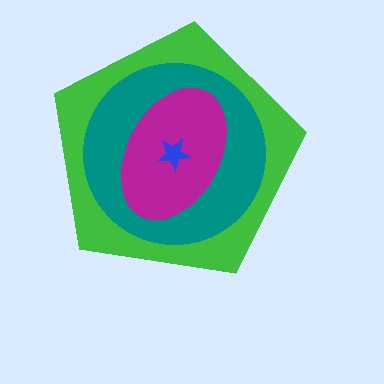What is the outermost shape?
The green pentagon.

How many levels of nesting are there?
4.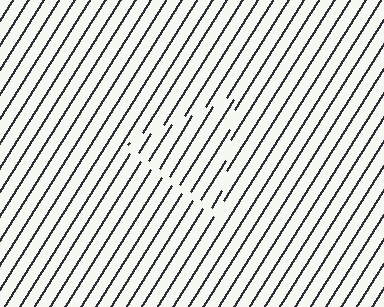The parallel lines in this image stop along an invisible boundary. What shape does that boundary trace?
An illusory triangle. The interior of the shape contains the same grating, shifted by half a period — the contour is defined by the phase discontinuity where line-ends from the inner and outer gratings abut.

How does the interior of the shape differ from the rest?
The interior of the shape contains the same grating, shifted by half a period — the contour is defined by the phase discontinuity where line-ends from the inner and outer gratings abut.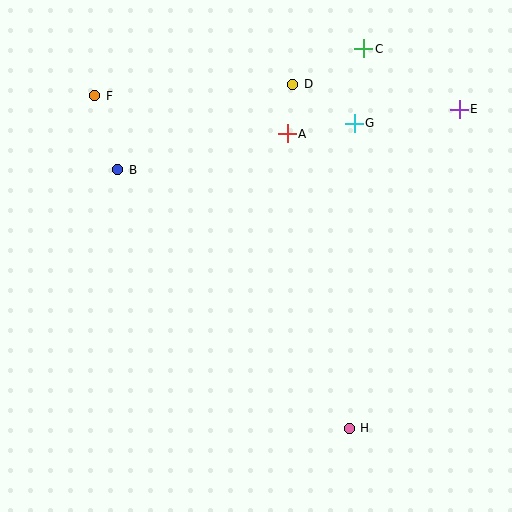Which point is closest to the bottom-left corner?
Point H is closest to the bottom-left corner.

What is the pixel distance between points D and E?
The distance between D and E is 168 pixels.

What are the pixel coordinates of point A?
Point A is at (287, 134).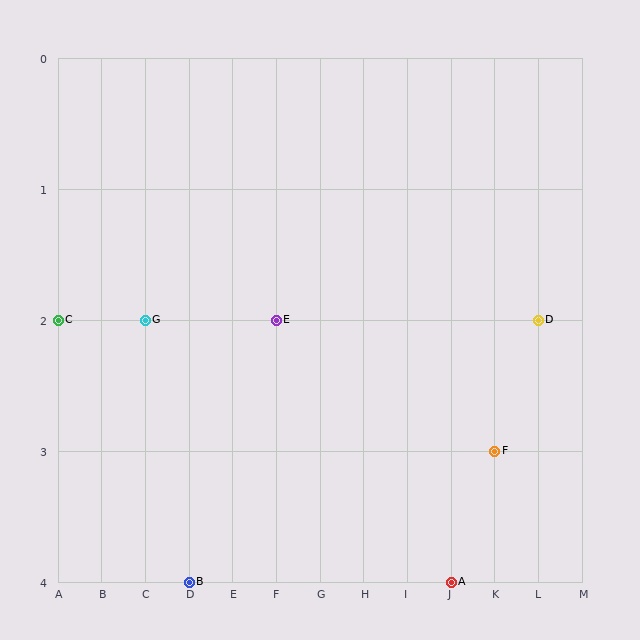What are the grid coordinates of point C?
Point C is at grid coordinates (A, 2).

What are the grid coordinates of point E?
Point E is at grid coordinates (F, 2).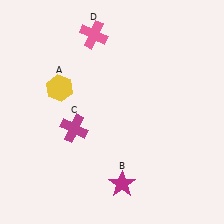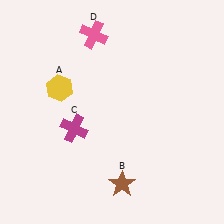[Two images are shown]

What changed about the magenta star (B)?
In Image 1, B is magenta. In Image 2, it changed to brown.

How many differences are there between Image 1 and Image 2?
There is 1 difference between the two images.